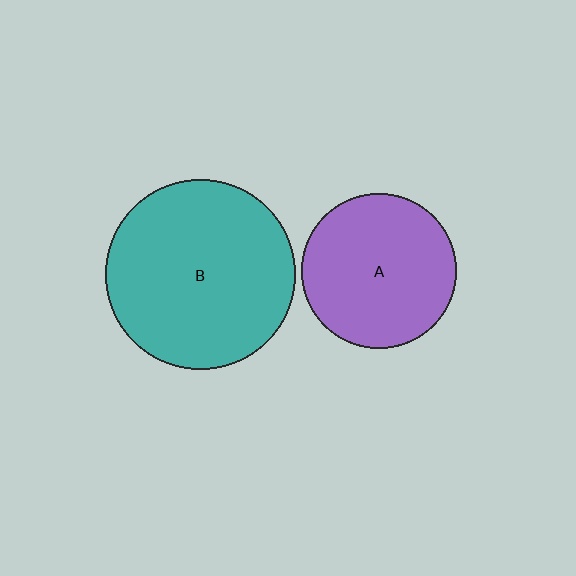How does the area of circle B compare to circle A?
Approximately 1.5 times.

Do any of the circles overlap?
No, none of the circles overlap.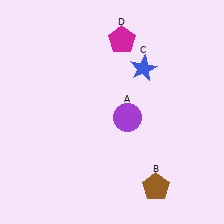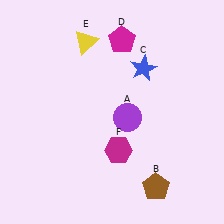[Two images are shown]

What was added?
A yellow triangle (E), a magenta hexagon (F) were added in Image 2.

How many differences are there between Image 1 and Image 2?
There are 2 differences between the two images.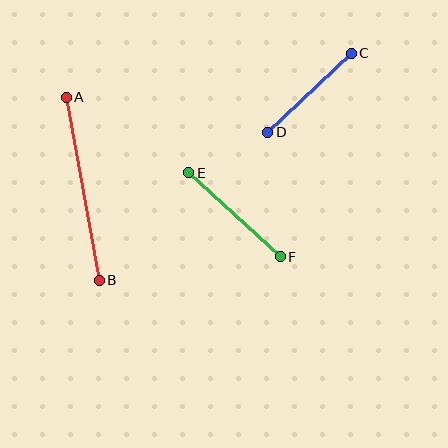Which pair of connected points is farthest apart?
Points A and B are farthest apart.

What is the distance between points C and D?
The distance is approximately 115 pixels.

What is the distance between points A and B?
The distance is approximately 186 pixels.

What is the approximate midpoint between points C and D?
The midpoint is at approximately (309, 93) pixels.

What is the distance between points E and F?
The distance is approximately 124 pixels.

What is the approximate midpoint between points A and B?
The midpoint is at approximately (83, 189) pixels.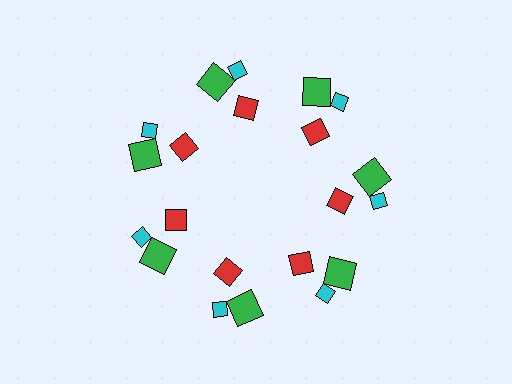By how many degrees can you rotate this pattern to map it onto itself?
The pattern maps onto itself every 51 degrees of rotation.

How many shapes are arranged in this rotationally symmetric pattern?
There are 21 shapes, arranged in 7 groups of 3.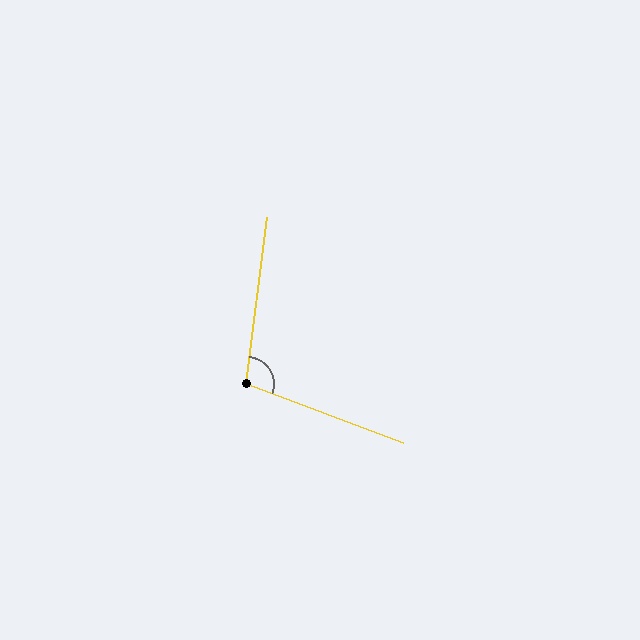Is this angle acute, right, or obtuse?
It is obtuse.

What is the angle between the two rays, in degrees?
Approximately 103 degrees.